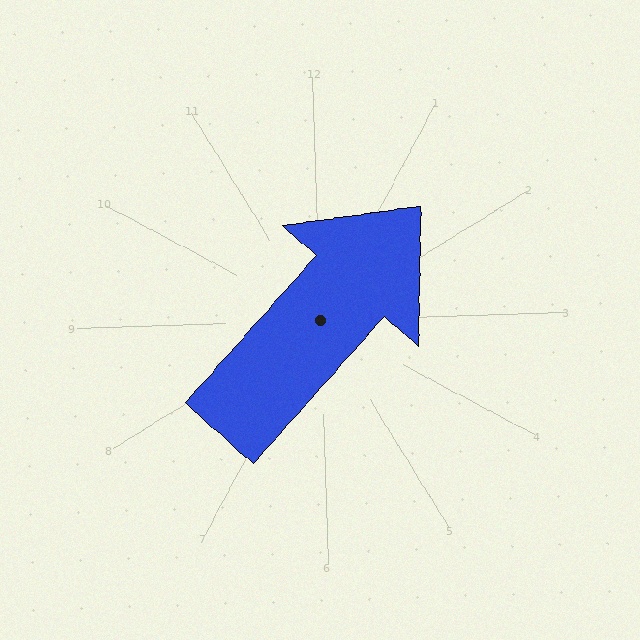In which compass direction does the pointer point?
Northeast.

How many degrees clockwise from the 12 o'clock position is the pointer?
Approximately 43 degrees.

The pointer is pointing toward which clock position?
Roughly 1 o'clock.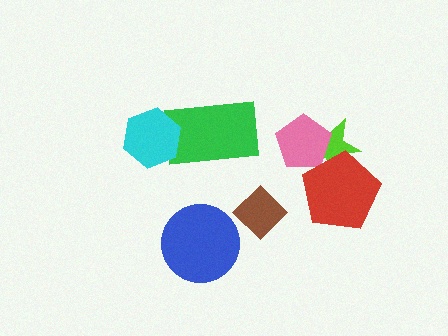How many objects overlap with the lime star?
2 objects overlap with the lime star.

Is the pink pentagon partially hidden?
Yes, it is partially covered by another shape.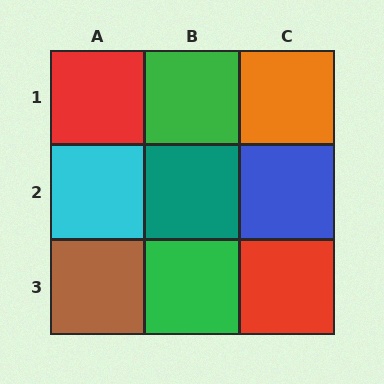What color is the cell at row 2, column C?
Blue.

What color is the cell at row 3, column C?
Red.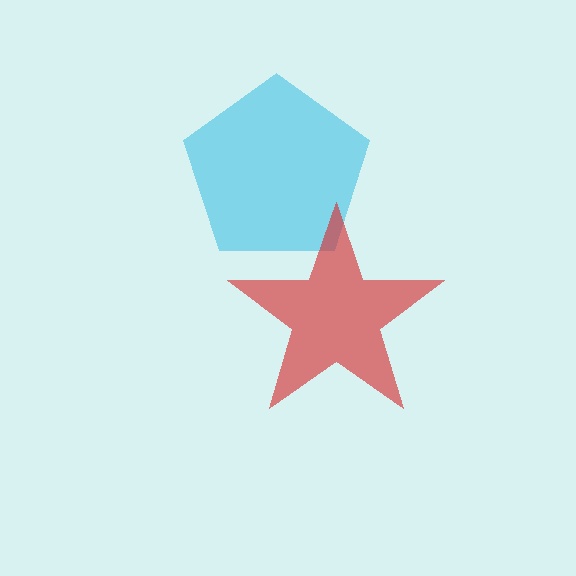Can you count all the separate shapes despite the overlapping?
Yes, there are 2 separate shapes.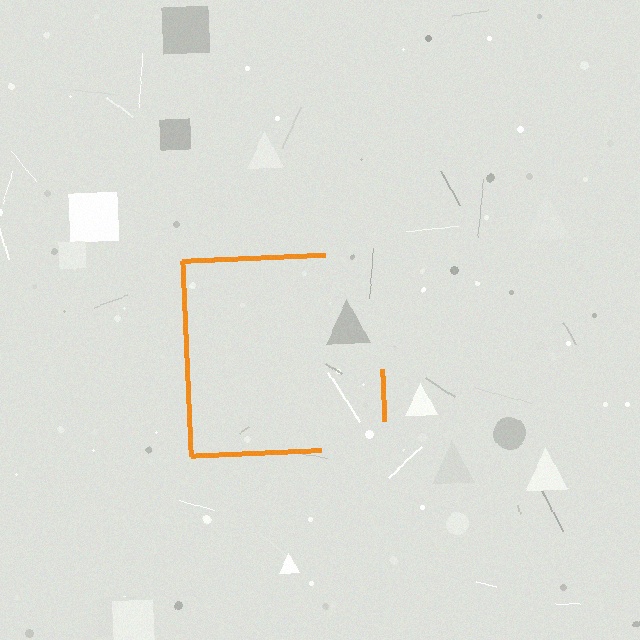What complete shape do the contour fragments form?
The contour fragments form a square.